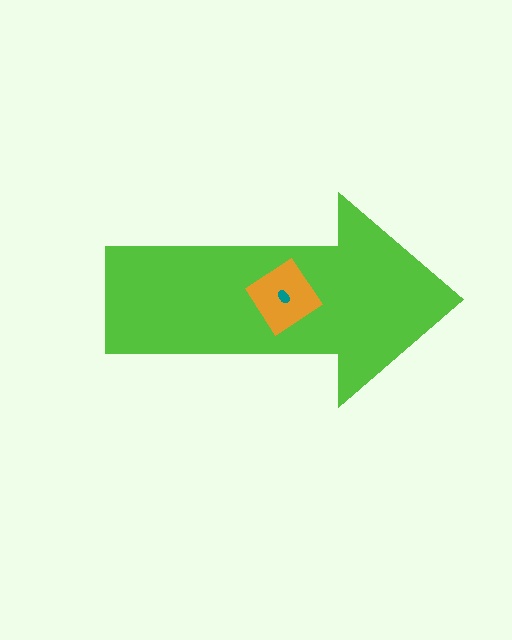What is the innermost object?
The teal ellipse.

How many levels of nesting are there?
3.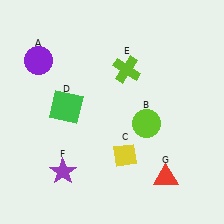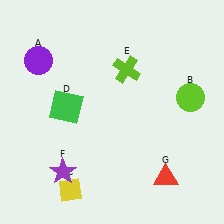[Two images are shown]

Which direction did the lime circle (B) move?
The lime circle (B) moved right.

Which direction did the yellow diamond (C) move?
The yellow diamond (C) moved left.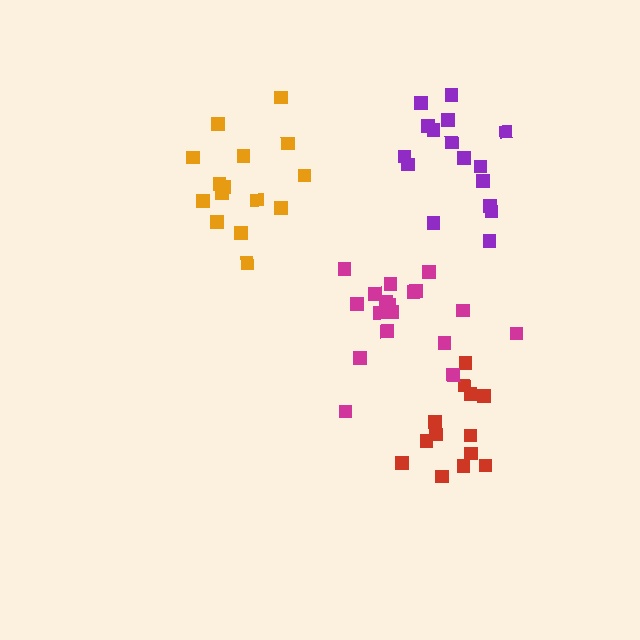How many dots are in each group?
Group 1: 13 dots, Group 2: 16 dots, Group 3: 15 dots, Group 4: 18 dots (62 total).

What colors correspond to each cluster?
The clusters are colored: red, purple, orange, magenta.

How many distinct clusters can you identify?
There are 4 distinct clusters.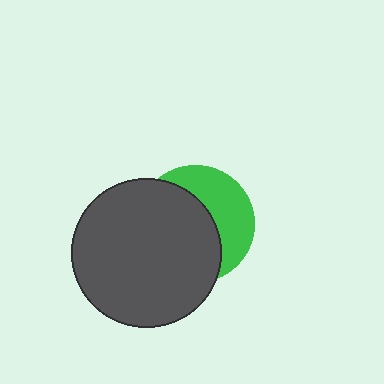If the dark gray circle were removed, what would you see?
You would see the complete green circle.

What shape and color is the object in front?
The object in front is a dark gray circle.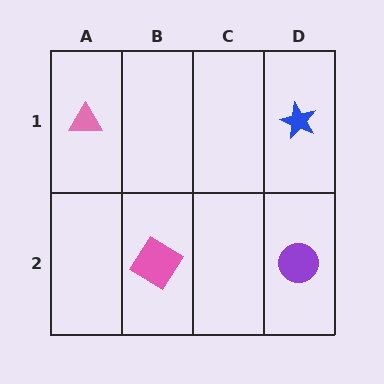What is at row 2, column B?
A pink diamond.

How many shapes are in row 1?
2 shapes.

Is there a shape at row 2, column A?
No, that cell is empty.